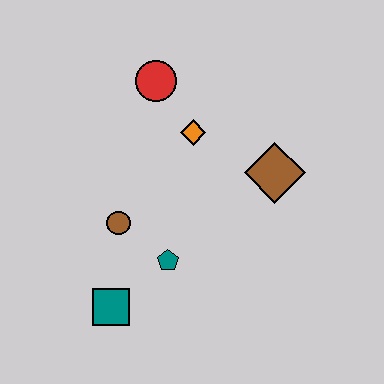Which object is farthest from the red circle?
The teal square is farthest from the red circle.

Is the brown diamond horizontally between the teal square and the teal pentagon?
No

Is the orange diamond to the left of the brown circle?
No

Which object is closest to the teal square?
The teal pentagon is closest to the teal square.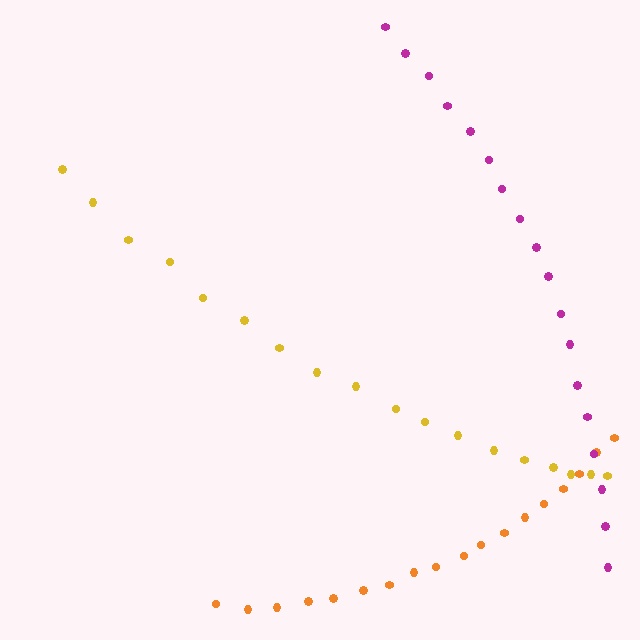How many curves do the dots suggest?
There are 3 distinct paths.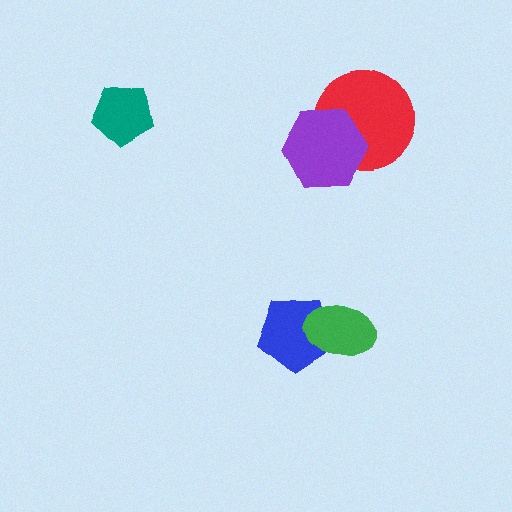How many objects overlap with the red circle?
1 object overlaps with the red circle.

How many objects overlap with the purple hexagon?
1 object overlaps with the purple hexagon.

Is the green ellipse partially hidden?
No, no other shape covers it.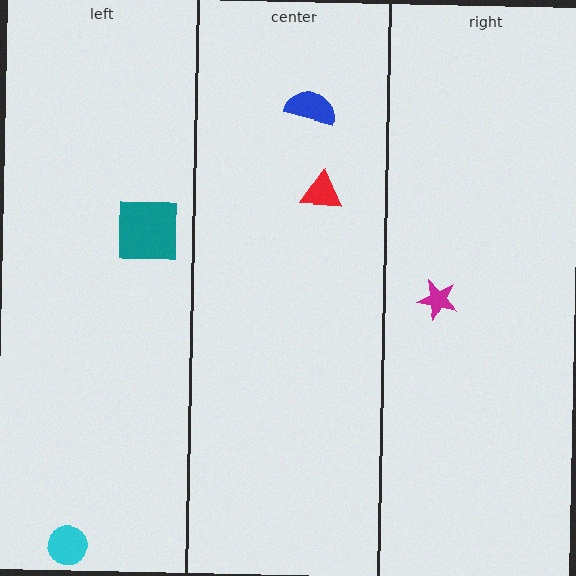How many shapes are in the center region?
2.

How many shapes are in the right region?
1.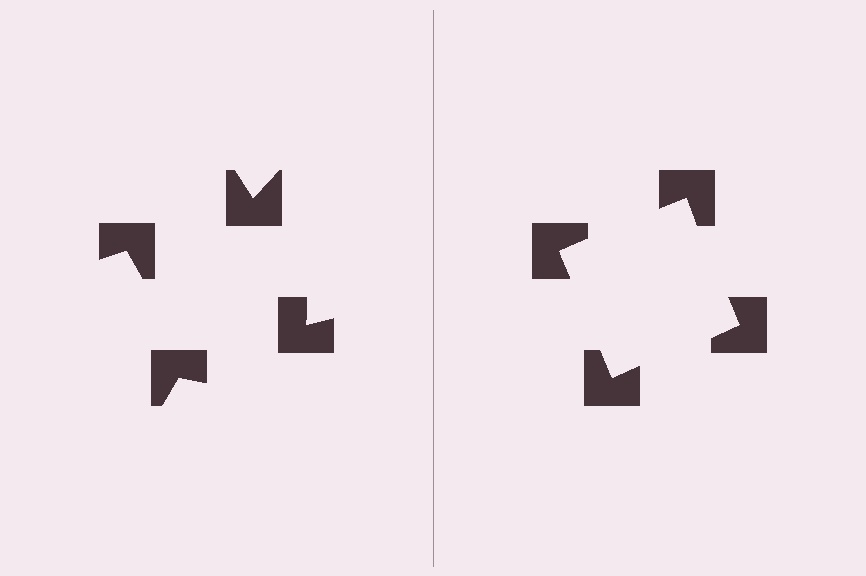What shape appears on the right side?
An illusory square.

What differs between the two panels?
The notched squares are positioned identically on both sides; only the wedge orientations differ. On the right they align to a square; on the left they are misaligned.